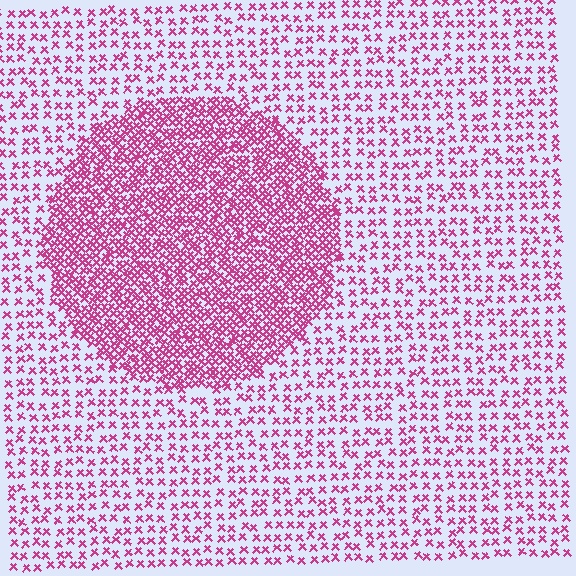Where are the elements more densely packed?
The elements are more densely packed inside the circle boundary.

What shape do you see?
I see a circle.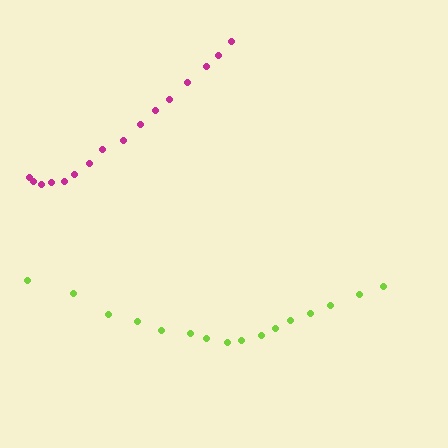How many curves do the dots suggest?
There are 2 distinct paths.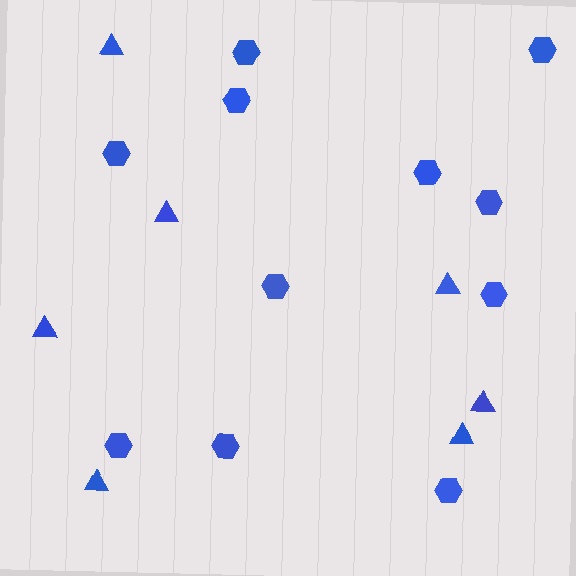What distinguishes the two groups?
There are 2 groups: one group of triangles (7) and one group of hexagons (11).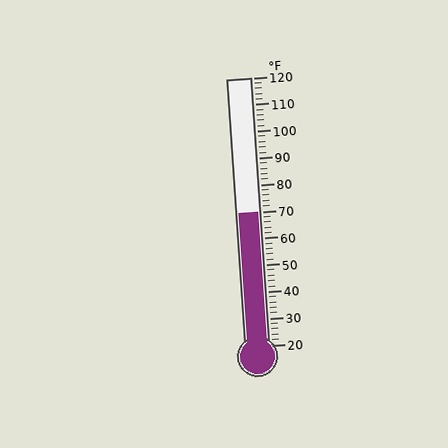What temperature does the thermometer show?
The thermometer shows approximately 70°F.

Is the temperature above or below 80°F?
The temperature is below 80°F.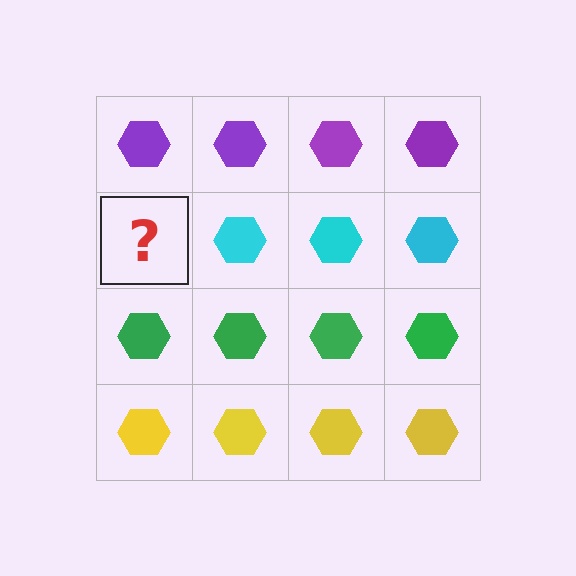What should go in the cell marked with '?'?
The missing cell should contain a cyan hexagon.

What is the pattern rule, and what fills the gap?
The rule is that each row has a consistent color. The gap should be filled with a cyan hexagon.